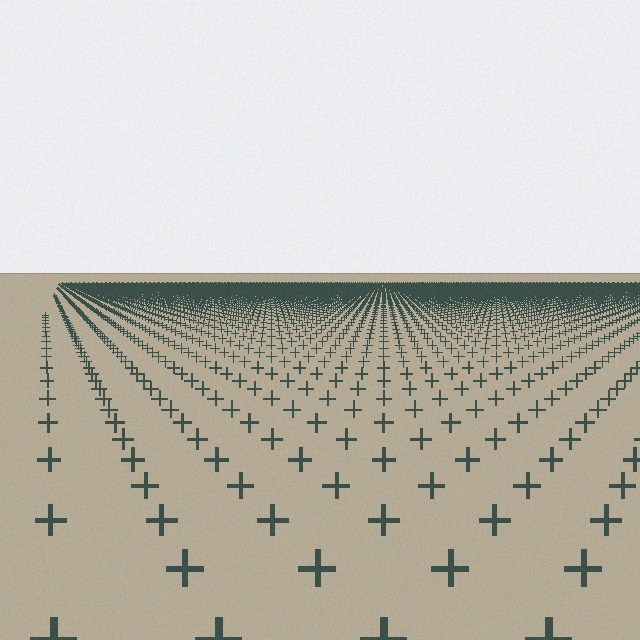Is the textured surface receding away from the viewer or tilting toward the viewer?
The surface is receding away from the viewer. Texture elements get smaller and denser toward the top.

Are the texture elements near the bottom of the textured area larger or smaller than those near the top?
Larger. Near the bottom, elements are closer to the viewer and appear at a bigger on-screen size.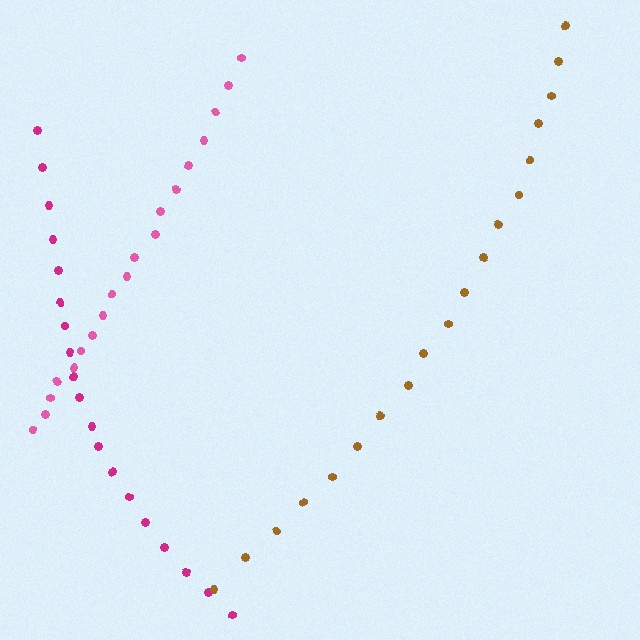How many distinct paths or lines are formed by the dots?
There are 3 distinct paths.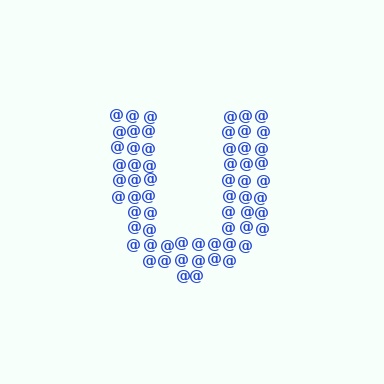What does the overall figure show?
The overall figure shows the letter U.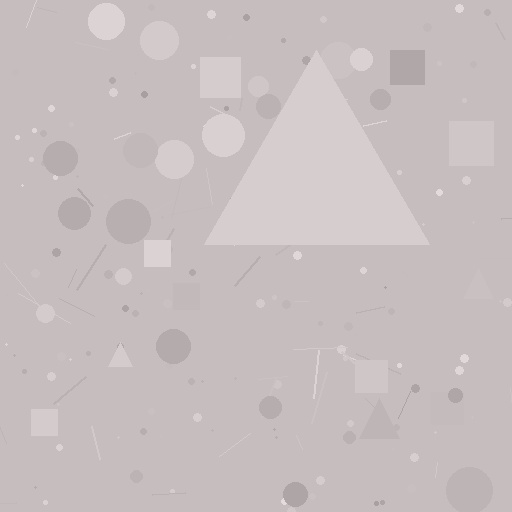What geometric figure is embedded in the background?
A triangle is embedded in the background.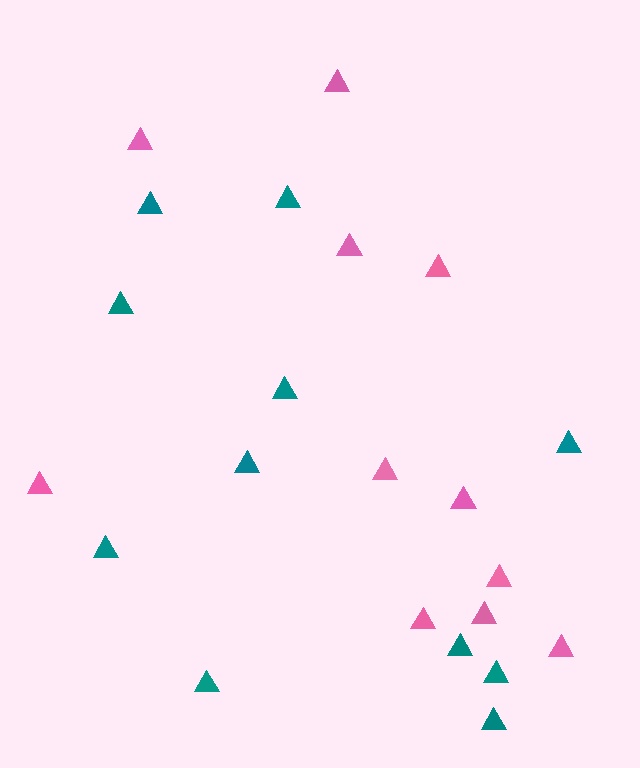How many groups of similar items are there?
There are 2 groups: one group of teal triangles (11) and one group of pink triangles (11).